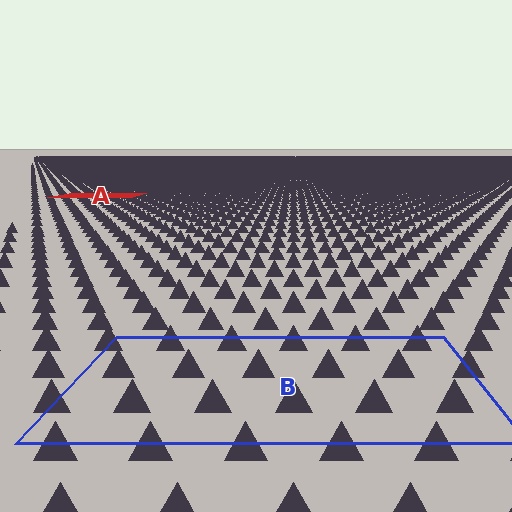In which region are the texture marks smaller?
The texture marks are smaller in region A, because it is farther away.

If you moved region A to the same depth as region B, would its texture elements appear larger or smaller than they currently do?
They would appear larger. At a closer depth, the same texture elements are projected at a bigger on-screen size.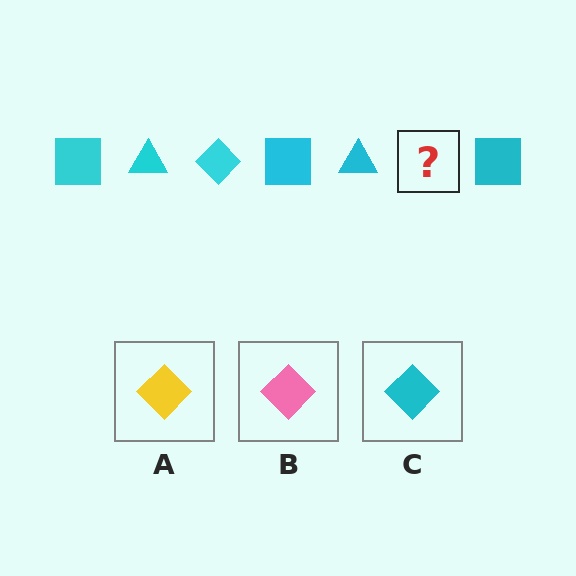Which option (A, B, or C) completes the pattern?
C.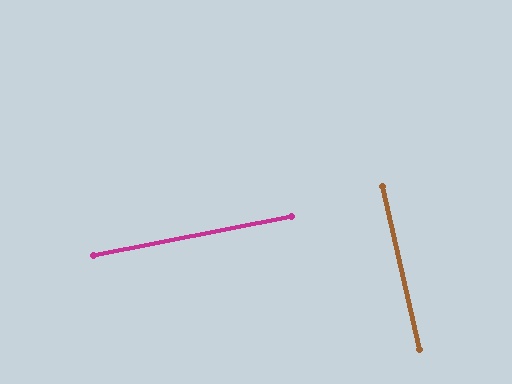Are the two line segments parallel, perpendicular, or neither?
Perpendicular — they meet at approximately 89°.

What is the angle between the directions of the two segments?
Approximately 89 degrees.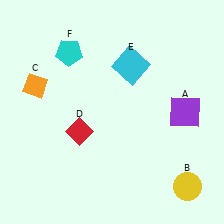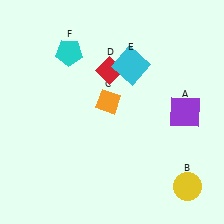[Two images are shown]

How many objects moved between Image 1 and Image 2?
2 objects moved between the two images.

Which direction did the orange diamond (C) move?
The orange diamond (C) moved right.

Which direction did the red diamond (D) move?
The red diamond (D) moved up.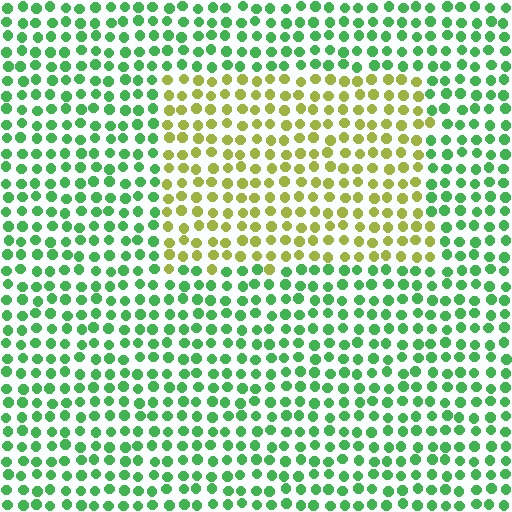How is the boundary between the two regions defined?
The boundary is defined purely by a slight shift in hue (about 57 degrees). Spacing, size, and orientation are identical on both sides.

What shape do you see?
I see a rectangle.